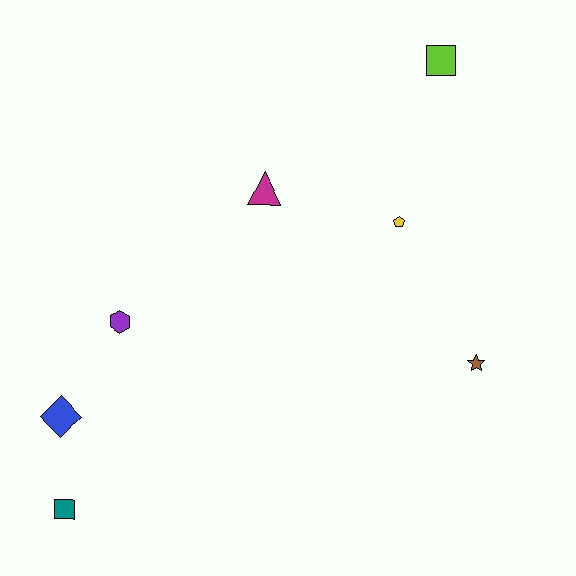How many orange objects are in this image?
There are no orange objects.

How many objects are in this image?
There are 7 objects.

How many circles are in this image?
There are no circles.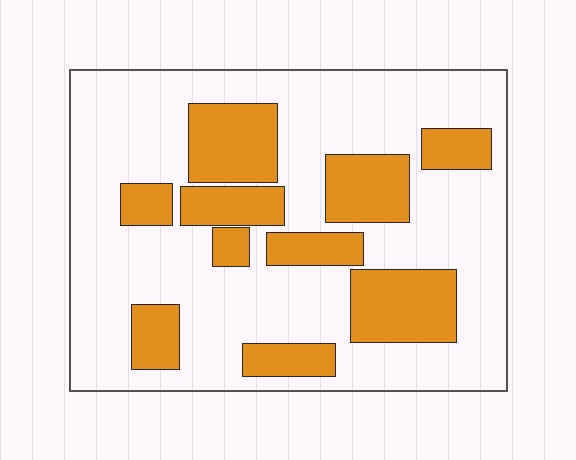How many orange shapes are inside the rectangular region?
10.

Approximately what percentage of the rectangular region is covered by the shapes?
Approximately 30%.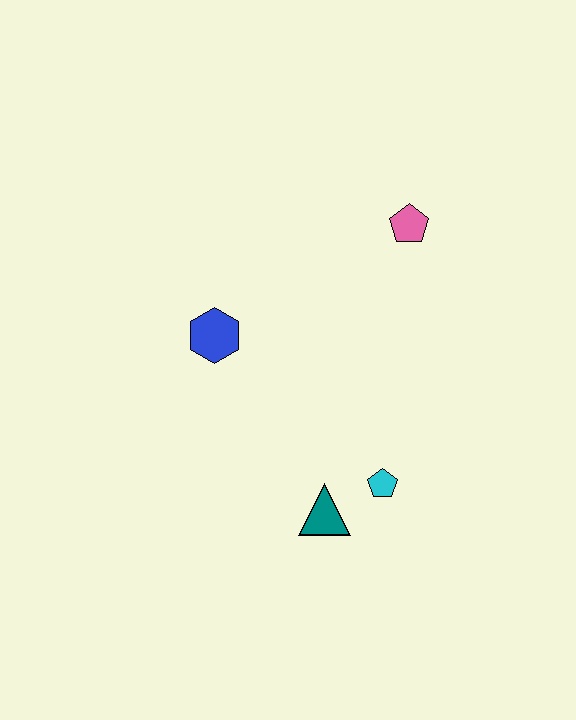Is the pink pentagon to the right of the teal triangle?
Yes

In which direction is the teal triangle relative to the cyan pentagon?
The teal triangle is to the left of the cyan pentagon.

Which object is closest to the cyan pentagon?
The teal triangle is closest to the cyan pentagon.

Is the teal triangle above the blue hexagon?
No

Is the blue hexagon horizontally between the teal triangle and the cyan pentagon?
No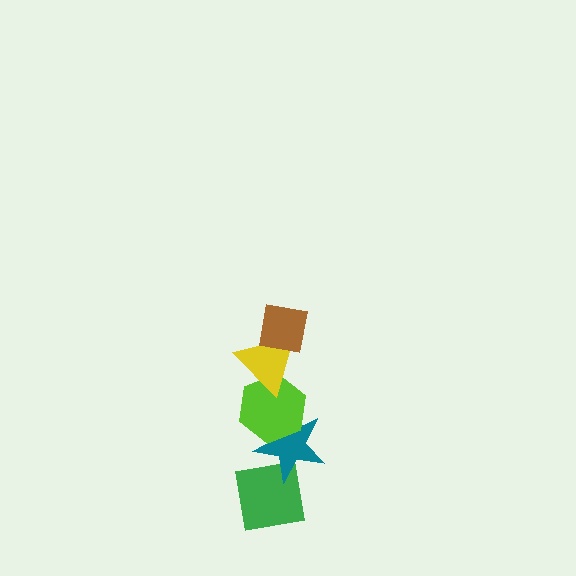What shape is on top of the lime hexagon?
The yellow triangle is on top of the lime hexagon.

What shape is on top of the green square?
The teal star is on top of the green square.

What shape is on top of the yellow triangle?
The brown square is on top of the yellow triangle.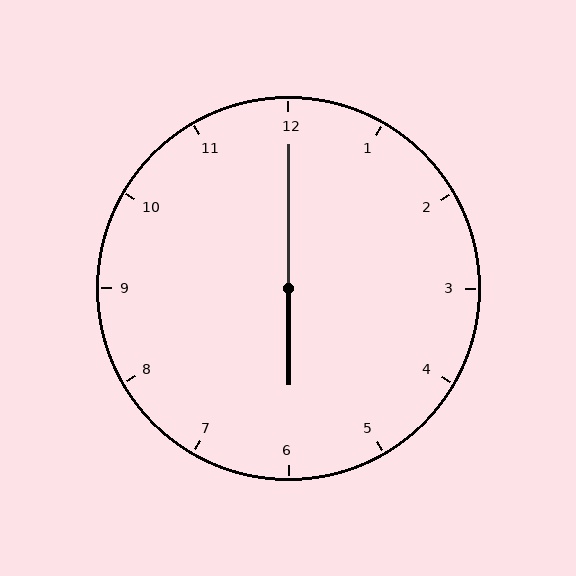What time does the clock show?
6:00.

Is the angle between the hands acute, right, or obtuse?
It is obtuse.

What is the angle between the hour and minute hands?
Approximately 180 degrees.